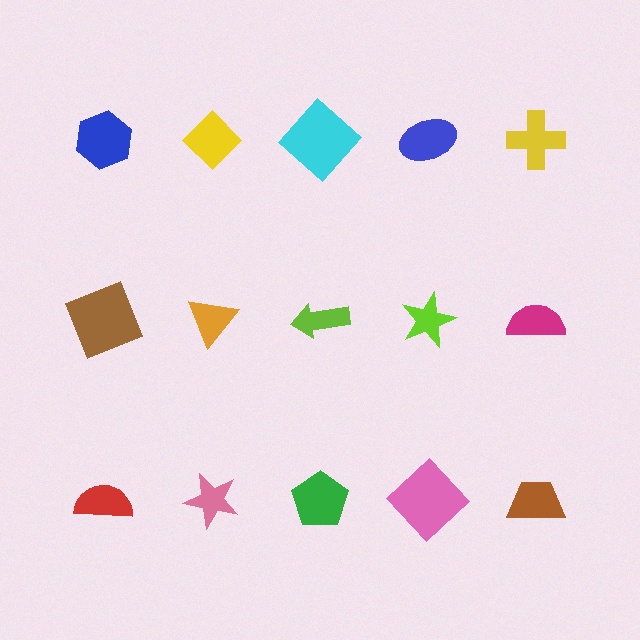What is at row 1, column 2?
A yellow diamond.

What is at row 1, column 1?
A blue hexagon.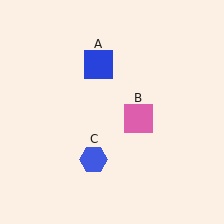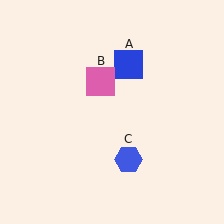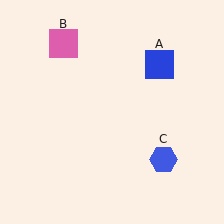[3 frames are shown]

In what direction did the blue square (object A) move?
The blue square (object A) moved right.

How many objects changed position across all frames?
3 objects changed position: blue square (object A), pink square (object B), blue hexagon (object C).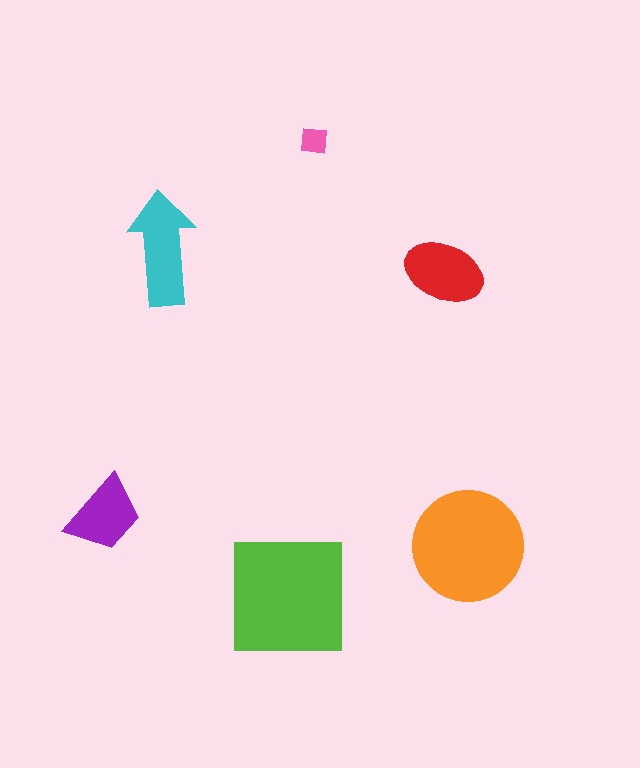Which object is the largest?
The lime square.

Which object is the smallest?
The pink square.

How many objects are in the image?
There are 6 objects in the image.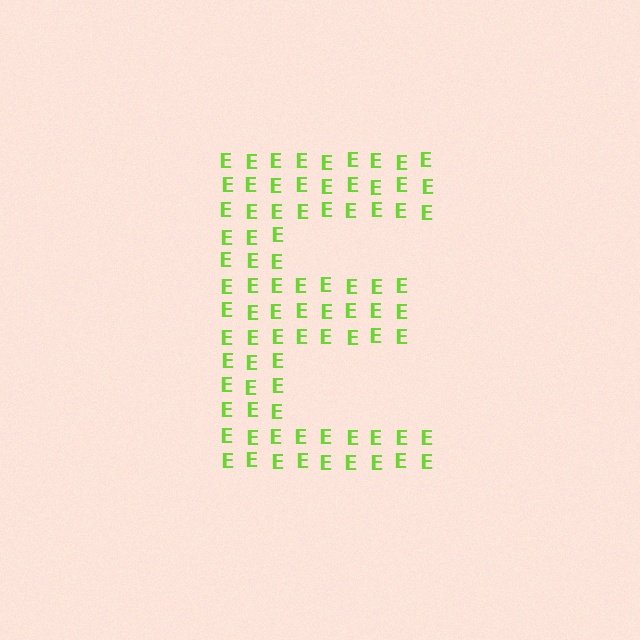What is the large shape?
The large shape is the letter E.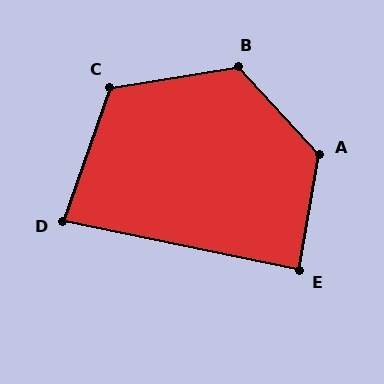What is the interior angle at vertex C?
Approximately 118 degrees (obtuse).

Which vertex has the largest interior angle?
A, at approximately 127 degrees.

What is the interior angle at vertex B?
Approximately 124 degrees (obtuse).